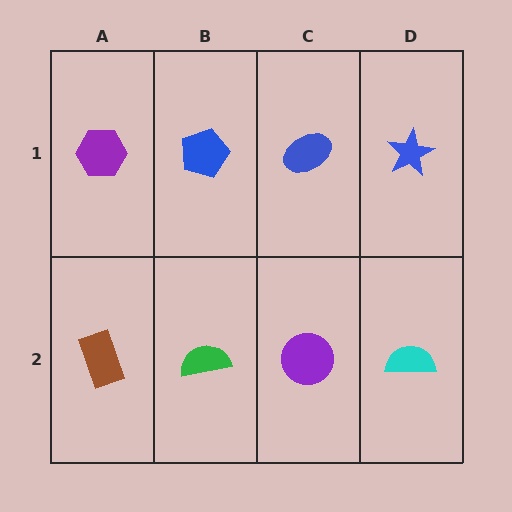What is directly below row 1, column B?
A green semicircle.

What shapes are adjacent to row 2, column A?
A purple hexagon (row 1, column A), a green semicircle (row 2, column B).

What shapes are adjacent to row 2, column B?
A blue pentagon (row 1, column B), a brown rectangle (row 2, column A), a purple circle (row 2, column C).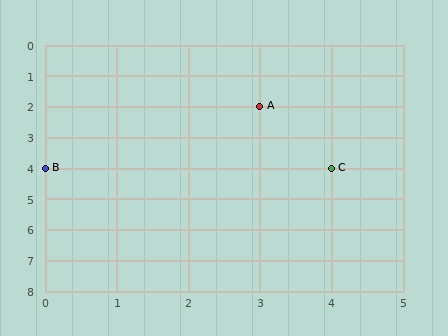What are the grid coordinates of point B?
Point B is at grid coordinates (0, 4).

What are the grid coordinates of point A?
Point A is at grid coordinates (3, 2).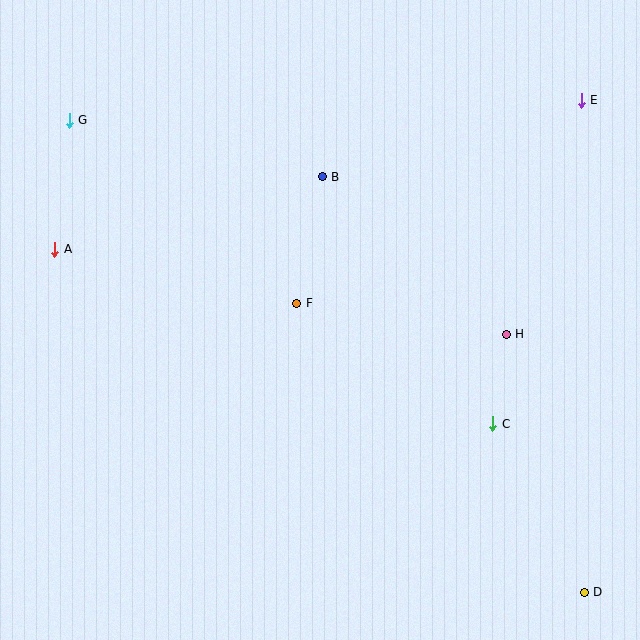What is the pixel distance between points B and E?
The distance between B and E is 270 pixels.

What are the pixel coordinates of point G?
Point G is at (69, 120).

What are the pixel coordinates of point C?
Point C is at (493, 424).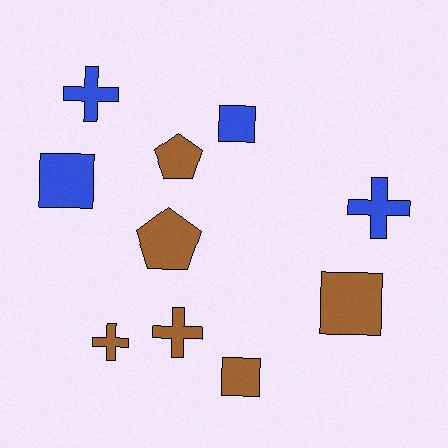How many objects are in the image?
There are 10 objects.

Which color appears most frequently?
Brown, with 6 objects.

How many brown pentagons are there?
There are 2 brown pentagons.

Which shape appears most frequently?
Square, with 4 objects.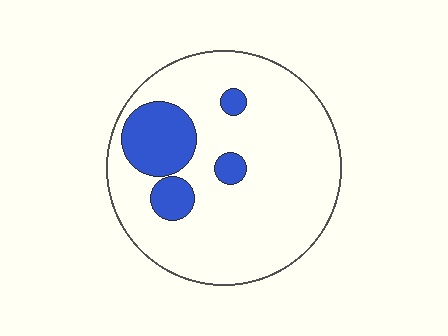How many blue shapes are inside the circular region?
4.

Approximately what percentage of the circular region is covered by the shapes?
Approximately 15%.